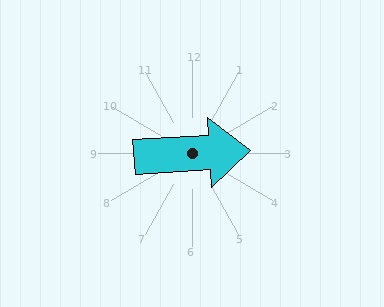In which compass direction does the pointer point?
East.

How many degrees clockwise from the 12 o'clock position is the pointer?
Approximately 87 degrees.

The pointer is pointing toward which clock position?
Roughly 3 o'clock.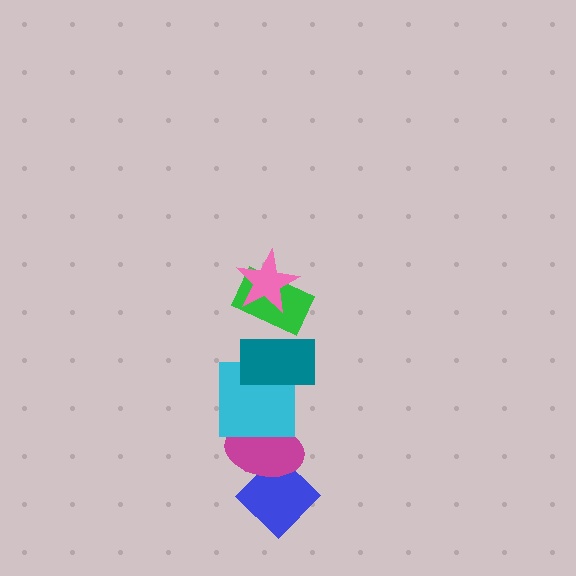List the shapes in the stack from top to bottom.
From top to bottom: the pink star, the green rectangle, the teal rectangle, the cyan square, the magenta ellipse, the blue diamond.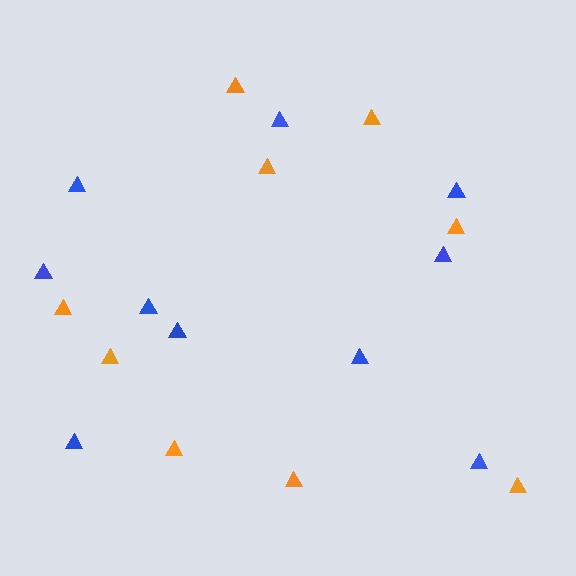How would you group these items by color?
There are 2 groups: one group of blue triangles (10) and one group of orange triangles (9).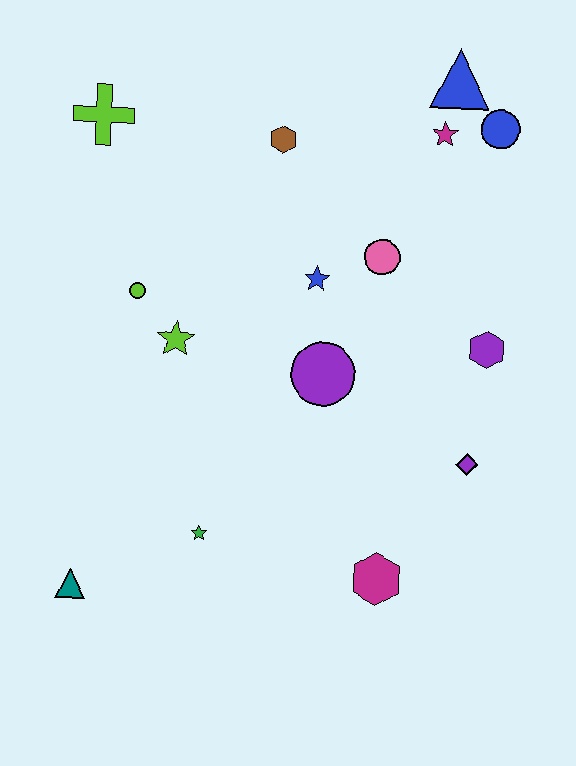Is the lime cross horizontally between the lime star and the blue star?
No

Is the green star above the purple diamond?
No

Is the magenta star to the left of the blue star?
No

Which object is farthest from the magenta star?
The teal triangle is farthest from the magenta star.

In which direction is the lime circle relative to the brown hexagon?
The lime circle is below the brown hexagon.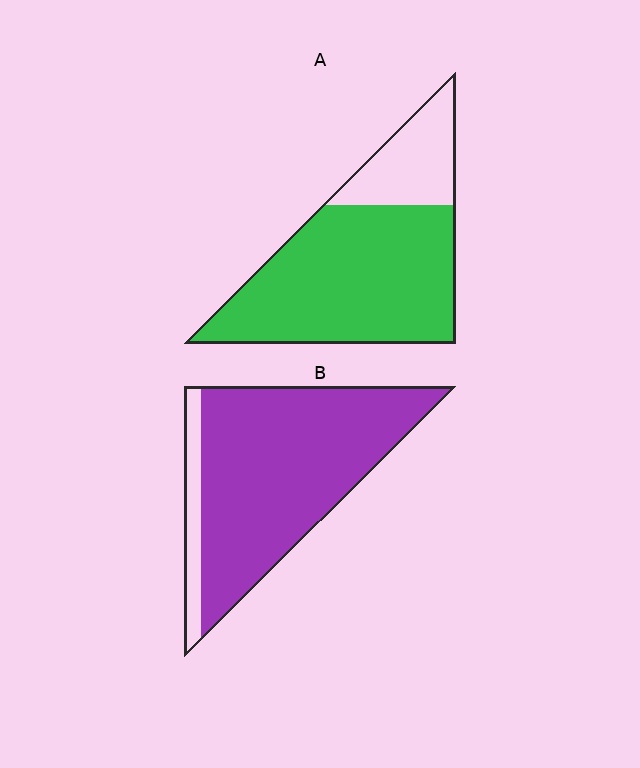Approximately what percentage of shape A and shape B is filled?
A is approximately 75% and B is approximately 90%.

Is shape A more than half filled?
Yes.